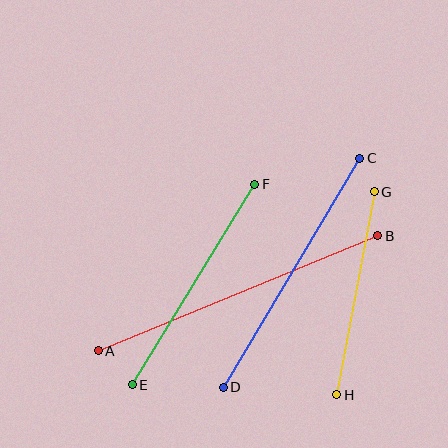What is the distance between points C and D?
The distance is approximately 267 pixels.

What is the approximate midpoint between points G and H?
The midpoint is at approximately (355, 293) pixels.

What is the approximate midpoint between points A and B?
The midpoint is at approximately (238, 293) pixels.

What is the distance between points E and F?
The distance is approximately 235 pixels.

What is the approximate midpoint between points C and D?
The midpoint is at approximately (291, 273) pixels.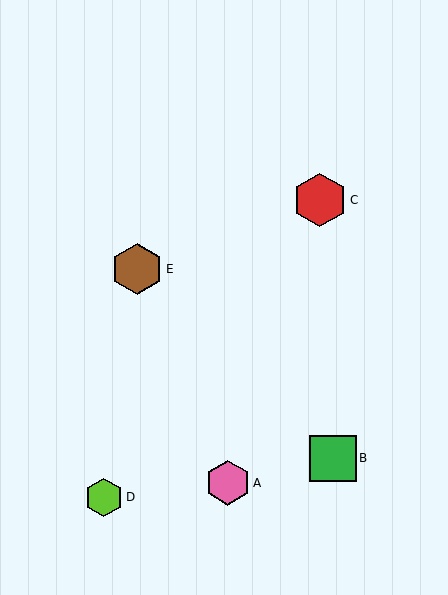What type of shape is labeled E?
Shape E is a brown hexagon.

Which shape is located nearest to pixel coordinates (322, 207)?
The red hexagon (labeled C) at (320, 200) is nearest to that location.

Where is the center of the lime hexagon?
The center of the lime hexagon is at (104, 497).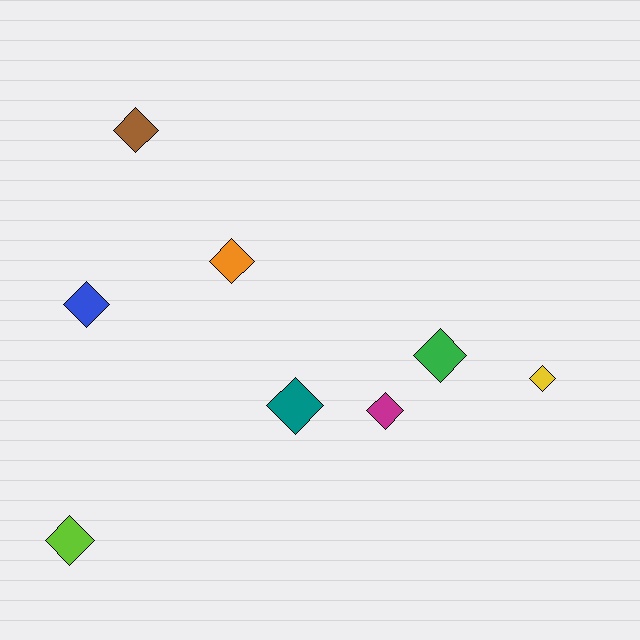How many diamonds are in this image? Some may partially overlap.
There are 8 diamonds.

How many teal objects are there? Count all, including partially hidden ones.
There is 1 teal object.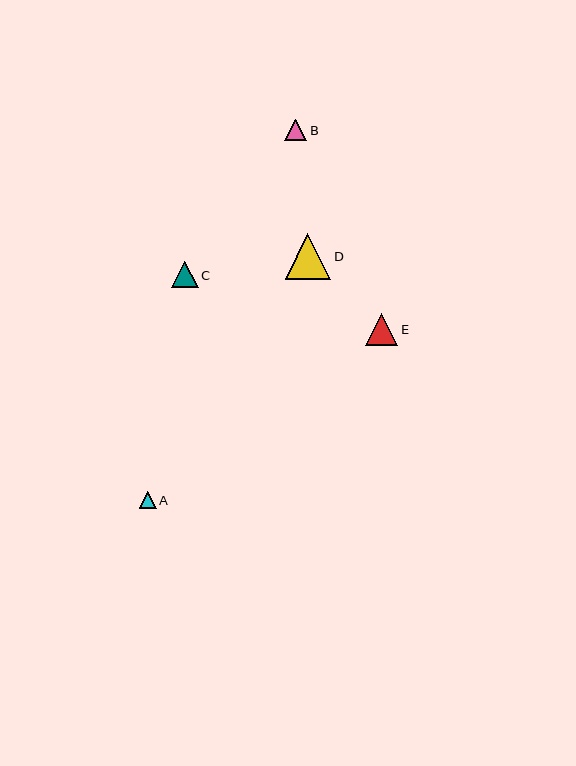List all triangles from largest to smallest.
From largest to smallest: D, E, C, B, A.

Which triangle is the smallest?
Triangle A is the smallest with a size of approximately 17 pixels.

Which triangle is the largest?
Triangle D is the largest with a size of approximately 46 pixels.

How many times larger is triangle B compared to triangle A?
Triangle B is approximately 1.3 times the size of triangle A.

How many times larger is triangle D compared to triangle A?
Triangle D is approximately 2.7 times the size of triangle A.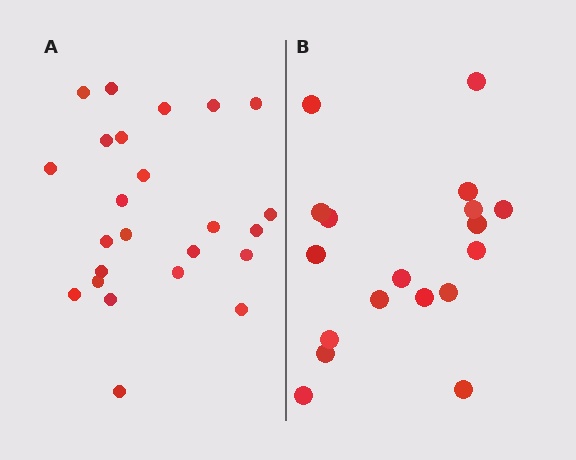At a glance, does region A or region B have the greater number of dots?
Region A (the left region) has more dots.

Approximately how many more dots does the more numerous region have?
Region A has about 6 more dots than region B.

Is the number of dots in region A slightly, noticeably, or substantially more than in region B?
Region A has noticeably more, but not dramatically so. The ratio is roughly 1.3 to 1.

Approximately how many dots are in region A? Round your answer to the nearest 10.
About 20 dots. (The exact count is 24, which rounds to 20.)